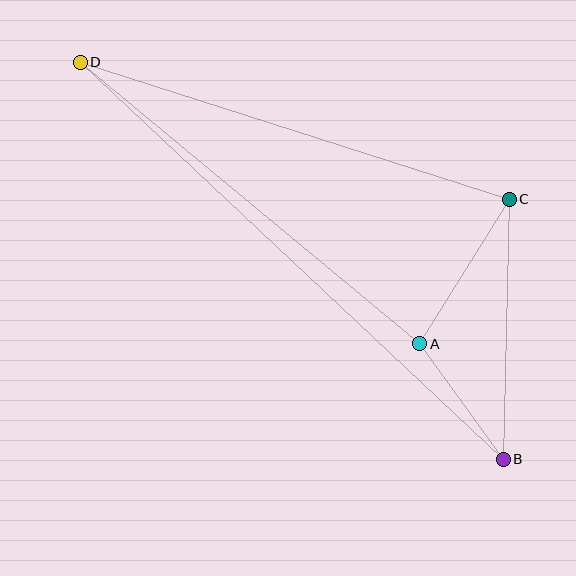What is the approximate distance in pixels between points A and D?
The distance between A and D is approximately 441 pixels.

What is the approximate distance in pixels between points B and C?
The distance between B and C is approximately 260 pixels.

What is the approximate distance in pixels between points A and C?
The distance between A and C is approximately 170 pixels.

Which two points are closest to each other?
Points A and B are closest to each other.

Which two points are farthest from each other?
Points B and D are farthest from each other.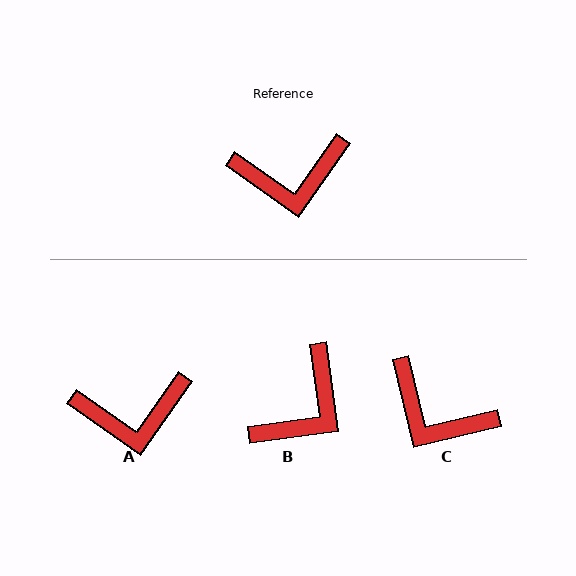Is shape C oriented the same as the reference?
No, it is off by about 41 degrees.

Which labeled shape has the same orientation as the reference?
A.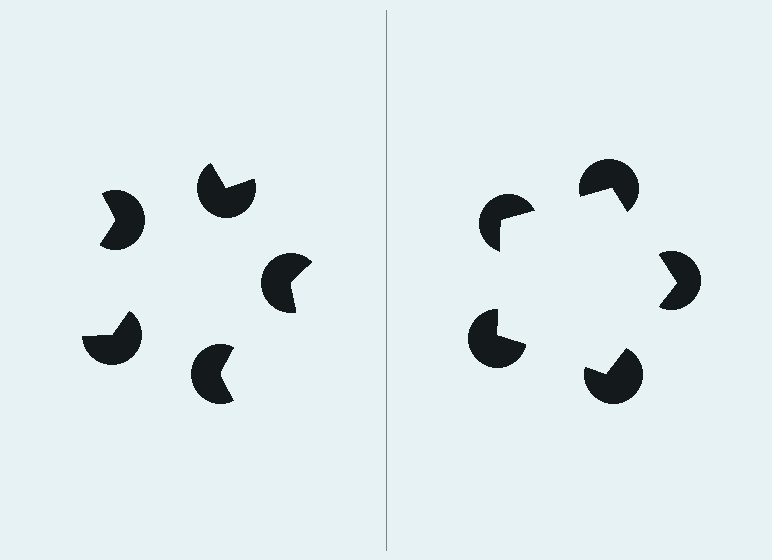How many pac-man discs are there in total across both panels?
10 — 5 on each side.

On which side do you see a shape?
An illusory pentagon appears on the right side. On the left side the wedge cuts are rotated, so no coherent shape forms.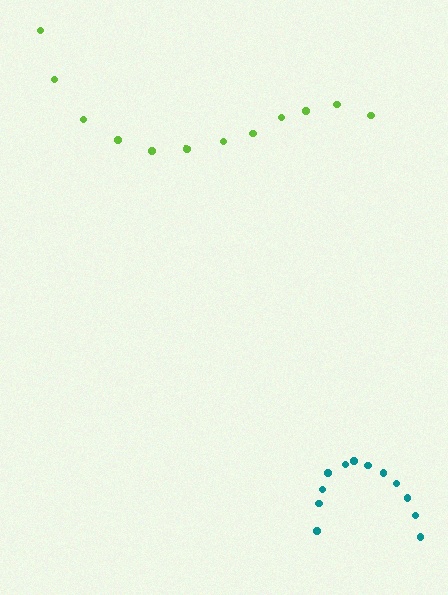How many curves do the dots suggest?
There are 2 distinct paths.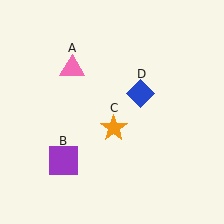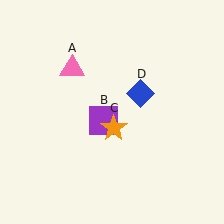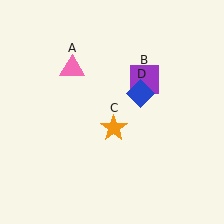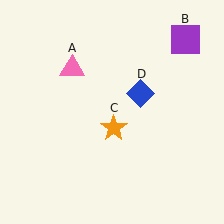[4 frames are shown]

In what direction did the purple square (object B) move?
The purple square (object B) moved up and to the right.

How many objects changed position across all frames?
1 object changed position: purple square (object B).